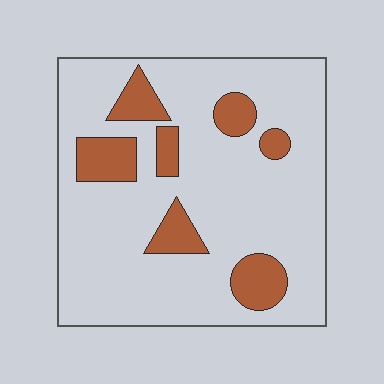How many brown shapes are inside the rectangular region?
7.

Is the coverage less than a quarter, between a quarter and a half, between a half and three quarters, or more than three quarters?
Less than a quarter.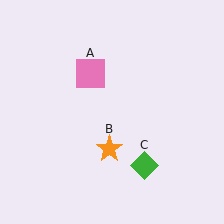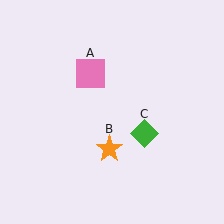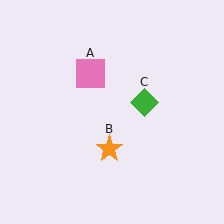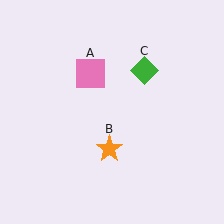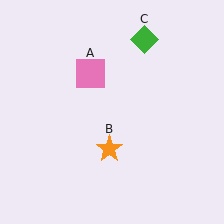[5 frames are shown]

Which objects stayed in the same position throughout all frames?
Pink square (object A) and orange star (object B) remained stationary.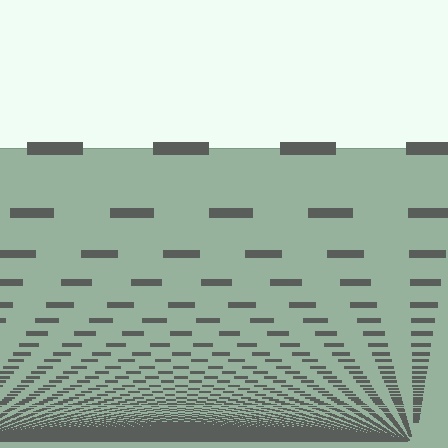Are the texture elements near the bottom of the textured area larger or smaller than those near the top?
Smaller. The gradient is inverted — elements near the bottom are smaller and denser.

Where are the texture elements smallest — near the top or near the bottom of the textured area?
Near the bottom.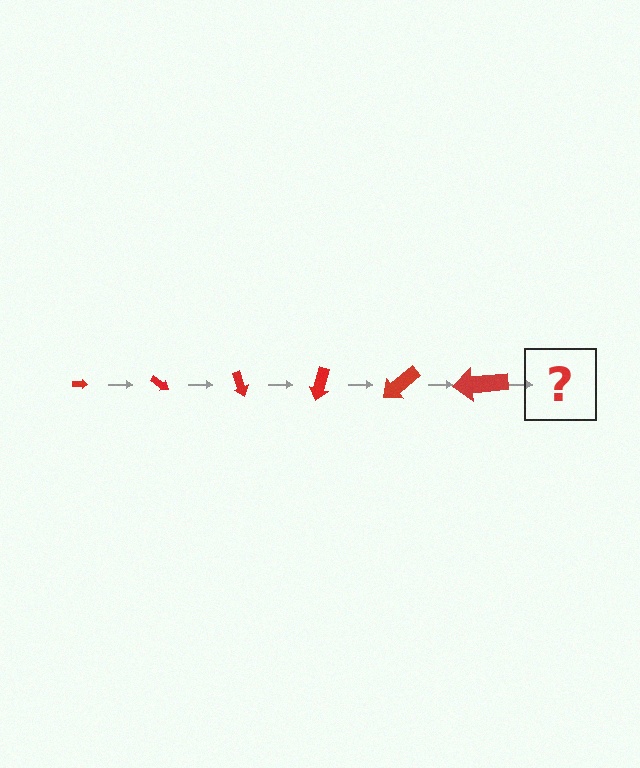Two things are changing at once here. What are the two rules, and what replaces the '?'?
The two rules are that the arrow grows larger each step and it rotates 35 degrees each step. The '?' should be an arrow, larger than the previous one and rotated 210 degrees from the start.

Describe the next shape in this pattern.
It should be an arrow, larger than the previous one and rotated 210 degrees from the start.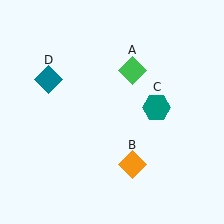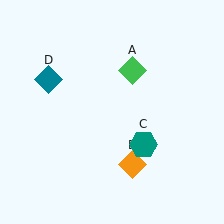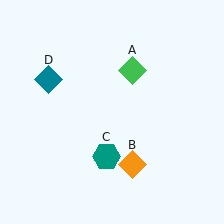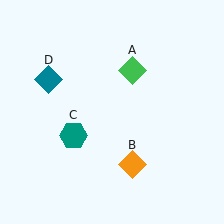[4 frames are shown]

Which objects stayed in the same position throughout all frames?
Green diamond (object A) and orange diamond (object B) and teal diamond (object D) remained stationary.